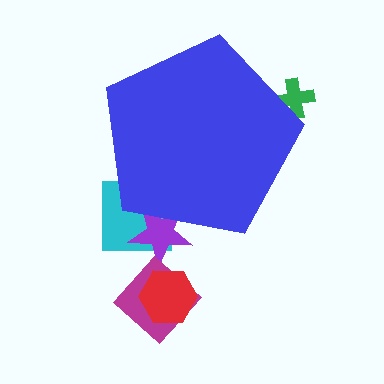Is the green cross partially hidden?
Yes, the green cross is partially hidden behind the blue pentagon.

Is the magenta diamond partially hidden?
No, the magenta diamond is fully visible.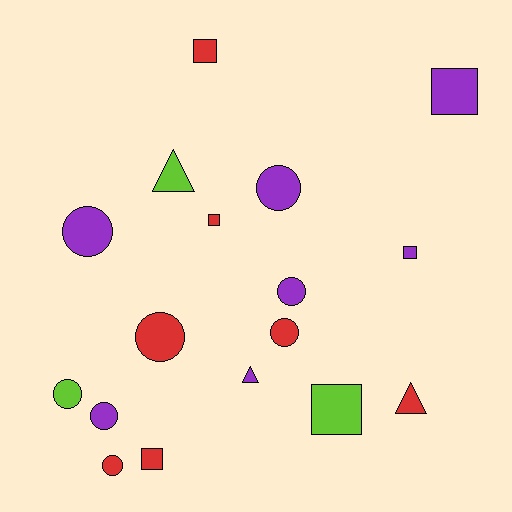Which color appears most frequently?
Purple, with 7 objects.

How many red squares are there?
There are 3 red squares.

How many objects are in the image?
There are 17 objects.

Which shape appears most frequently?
Circle, with 8 objects.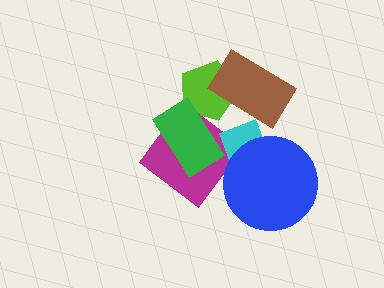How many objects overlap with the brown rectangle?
2 objects overlap with the brown rectangle.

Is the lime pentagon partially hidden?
Yes, it is partially covered by another shape.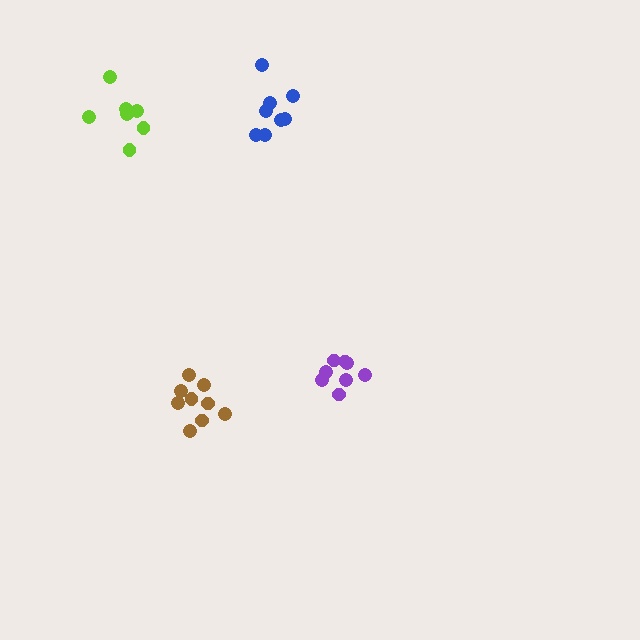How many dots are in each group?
Group 1: 8 dots, Group 2: 7 dots, Group 3: 9 dots, Group 4: 8 dots (32 total).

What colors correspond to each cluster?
The clusters are colored: purple, lime, brown, blue.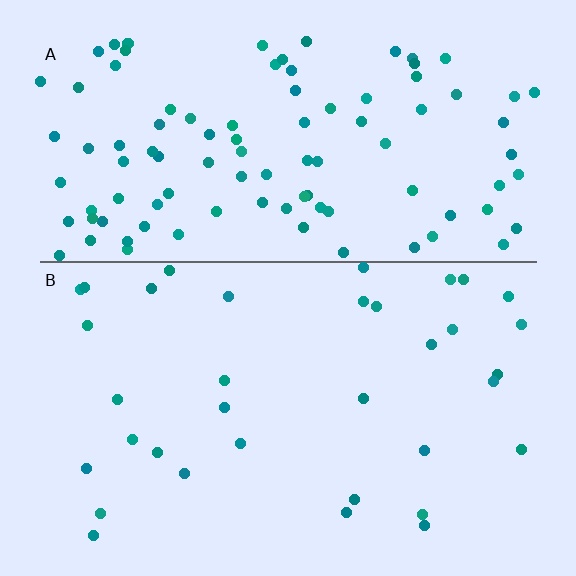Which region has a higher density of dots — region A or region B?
A (the top).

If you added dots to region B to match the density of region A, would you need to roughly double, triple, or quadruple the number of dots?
Approximately triple.